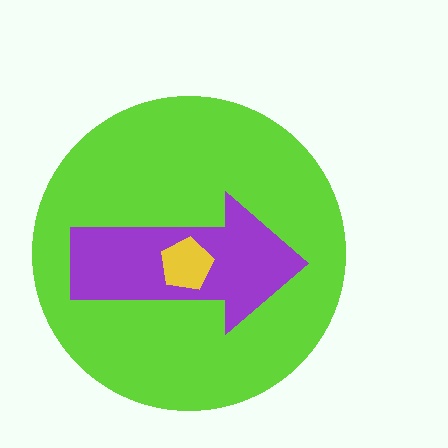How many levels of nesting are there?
3.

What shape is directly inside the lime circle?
The purple arrow.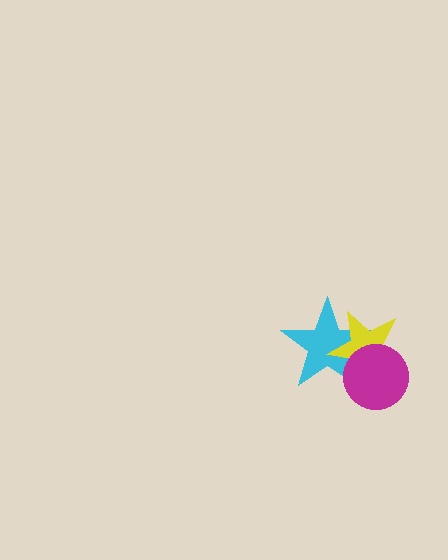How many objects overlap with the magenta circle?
2 objects overlap with the magenta circle.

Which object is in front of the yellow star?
The magenta circle is in front of the yellow star.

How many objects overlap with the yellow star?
2 objects overlap with the yellow star.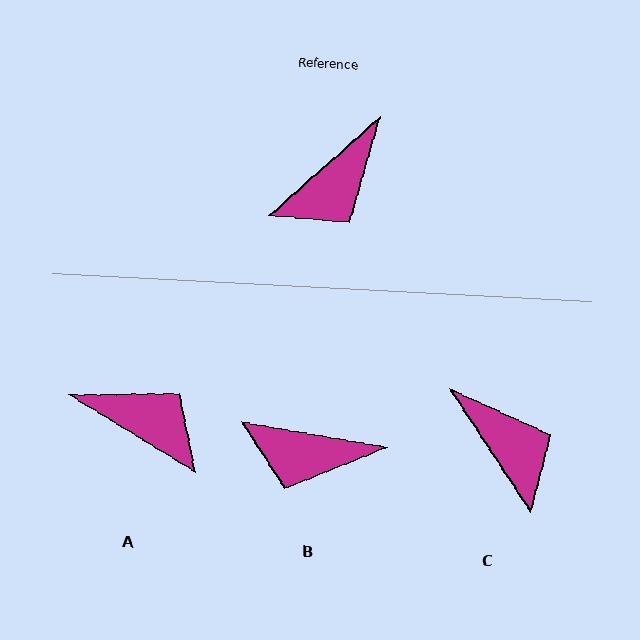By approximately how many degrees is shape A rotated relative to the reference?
Approximately 106 degrees counter-clockwise.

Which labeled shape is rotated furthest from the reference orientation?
A, about 106 degrees away.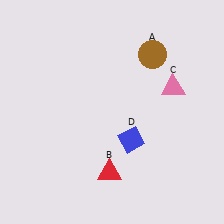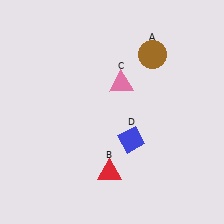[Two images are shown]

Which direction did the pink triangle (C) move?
The pink triangle (C) moved left.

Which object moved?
The pink triangle (C) moved left.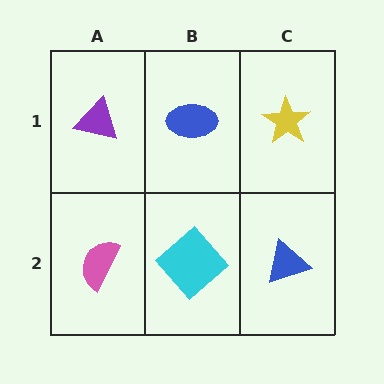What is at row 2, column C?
A blue triangle.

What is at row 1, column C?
A yellow star.